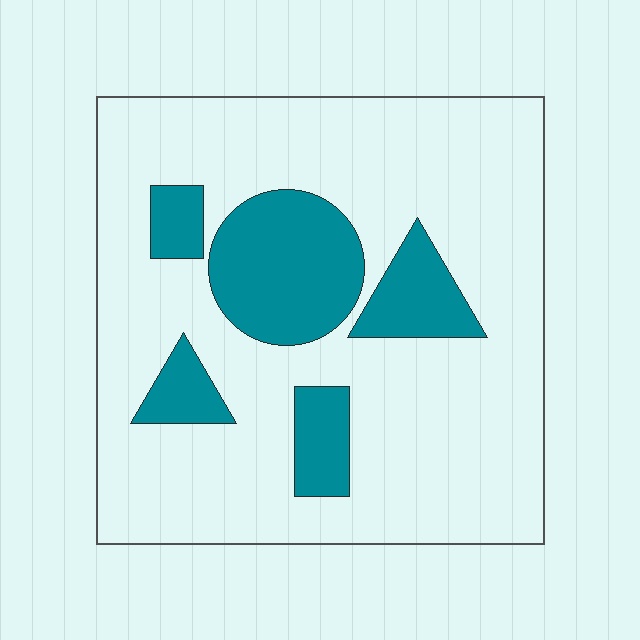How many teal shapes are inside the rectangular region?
5.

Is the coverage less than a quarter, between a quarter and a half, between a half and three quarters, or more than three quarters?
Less than a quarter.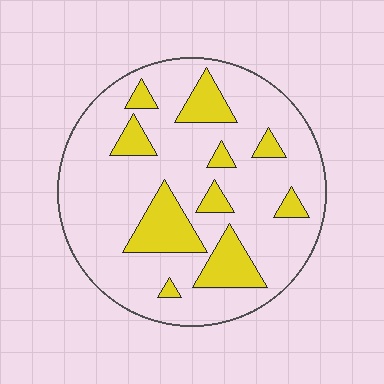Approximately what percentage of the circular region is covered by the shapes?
Approximately 20%.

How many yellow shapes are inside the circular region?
10.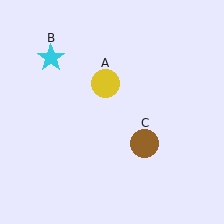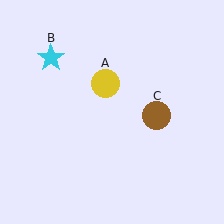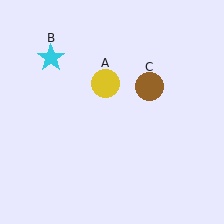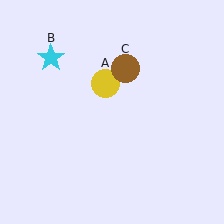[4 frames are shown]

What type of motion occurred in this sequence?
The brown circle (object C) rotated counterclockwise around the center of the scene.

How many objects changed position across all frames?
1 object changed position: brown circle (object C).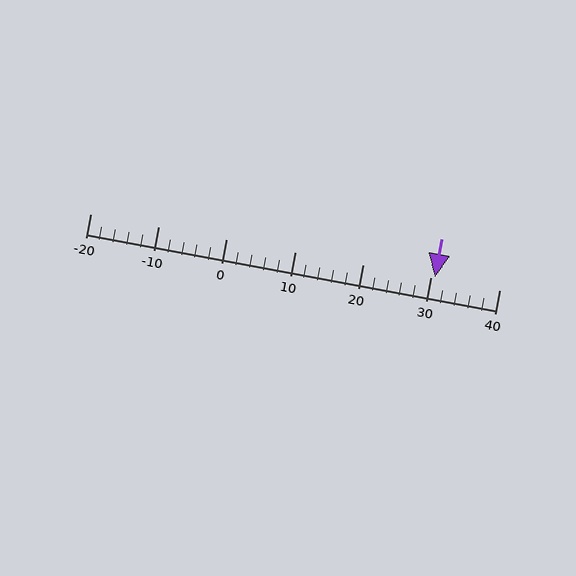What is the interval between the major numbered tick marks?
The major tick marks are spaced 10 units apart.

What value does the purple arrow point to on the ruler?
The purple arrow points to approximately 31.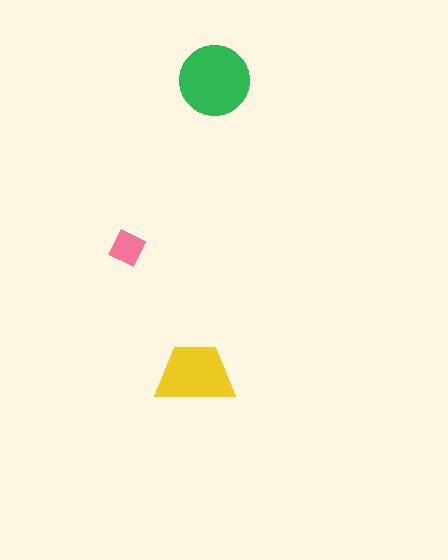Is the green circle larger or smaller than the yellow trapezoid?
Larger.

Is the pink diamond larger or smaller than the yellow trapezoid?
Smaller.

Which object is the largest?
The green circle.